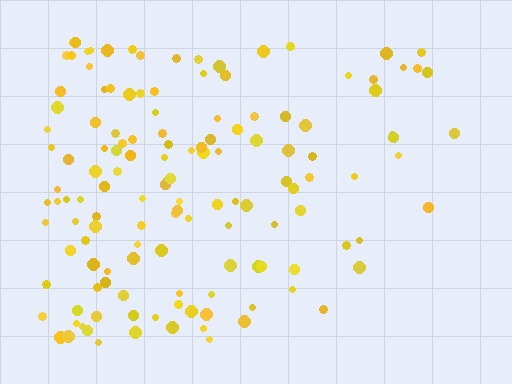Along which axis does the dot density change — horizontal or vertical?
Horizontal.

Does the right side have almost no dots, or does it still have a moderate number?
Still a moderate number, just noticeably fewer than the left.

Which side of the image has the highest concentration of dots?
The left.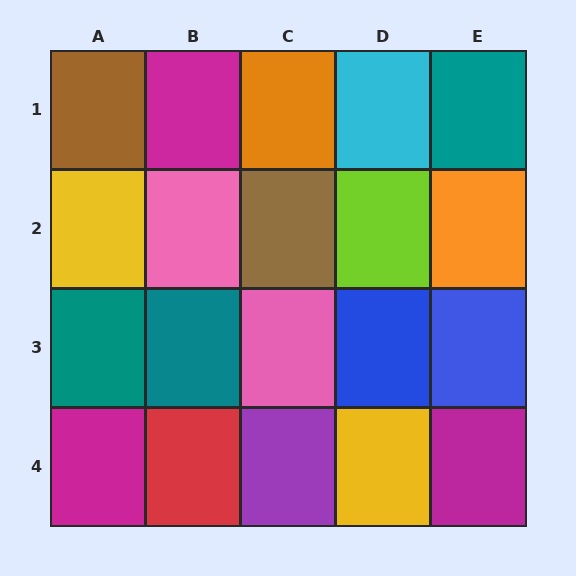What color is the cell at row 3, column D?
Blue.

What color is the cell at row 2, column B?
Pink.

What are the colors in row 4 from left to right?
Magenta, red, purple, yellow, magenta.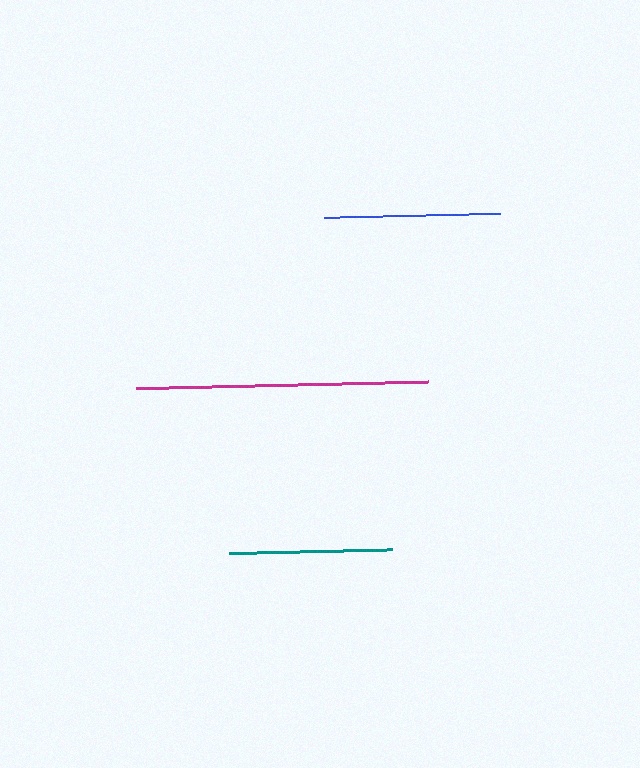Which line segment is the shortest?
The teal line is the shortest at approximately 164 pixels.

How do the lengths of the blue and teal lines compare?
The blue and teal lines are approximately the same length.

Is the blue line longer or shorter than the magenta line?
The magenta line is longer than the blue line.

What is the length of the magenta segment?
The magenta segment is approximately 292 pixels long.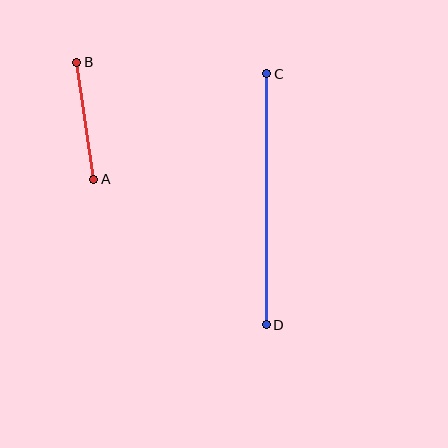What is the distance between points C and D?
The distance is approximately 251 pixels.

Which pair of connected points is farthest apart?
Points C and D are farthest apart.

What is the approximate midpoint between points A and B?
The midpoint is at approximately (85, 121) pixels.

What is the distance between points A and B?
The distance is approximately 118 pixels.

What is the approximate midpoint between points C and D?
The midpoint is at approximately (267, 199) pixels.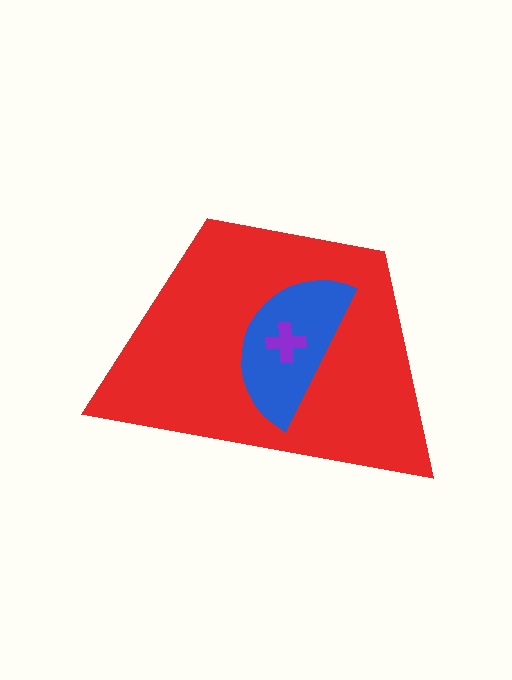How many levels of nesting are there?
3.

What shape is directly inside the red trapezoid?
The blue semicircle.